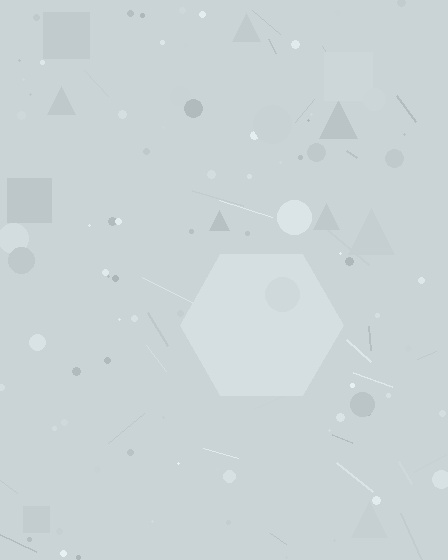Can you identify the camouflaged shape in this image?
The camouflaged shape is a hexagon.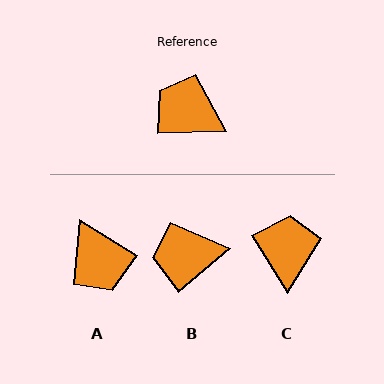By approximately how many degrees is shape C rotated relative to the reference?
Approximately 60 degrees clockwise.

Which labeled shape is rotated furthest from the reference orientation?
A, about 147 degrees away.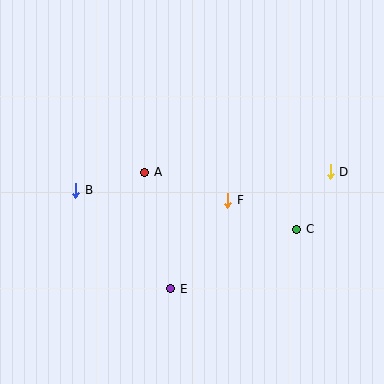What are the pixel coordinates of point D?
Point D is at (330, 172).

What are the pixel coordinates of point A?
Point A is at (145, 172).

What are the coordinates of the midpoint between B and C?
The midpoint between B and C is at (186, 210).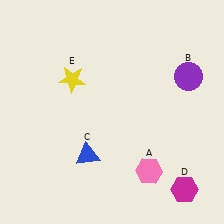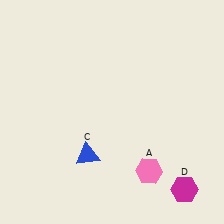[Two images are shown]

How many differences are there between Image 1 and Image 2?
There are 2 differences between the two images.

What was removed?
The yellow star (E), the purple circle (B) were removed in Image 2.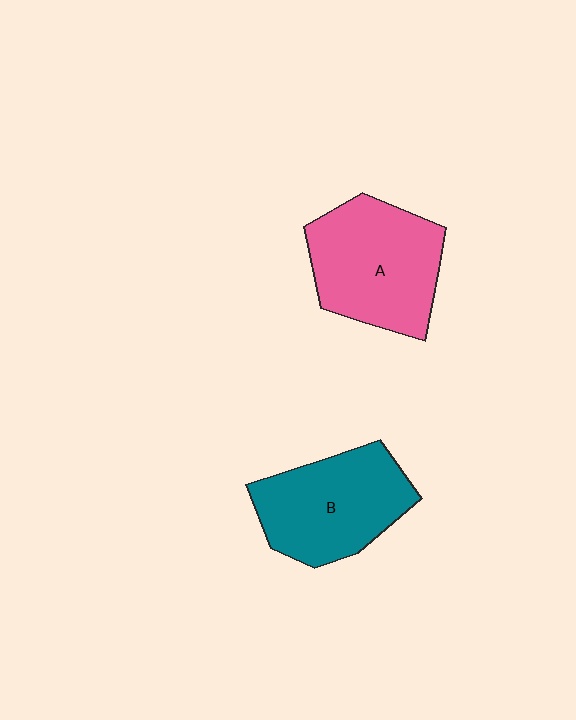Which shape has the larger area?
Shape A (pink).